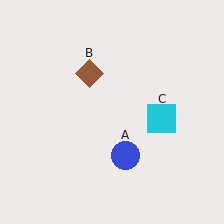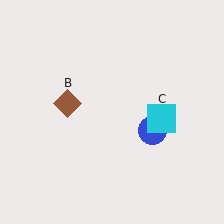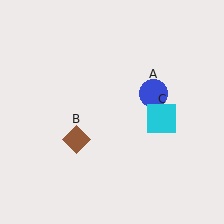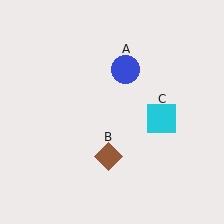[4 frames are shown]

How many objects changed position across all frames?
2 objects changed position: blue circle (object A), brown diamond (object B).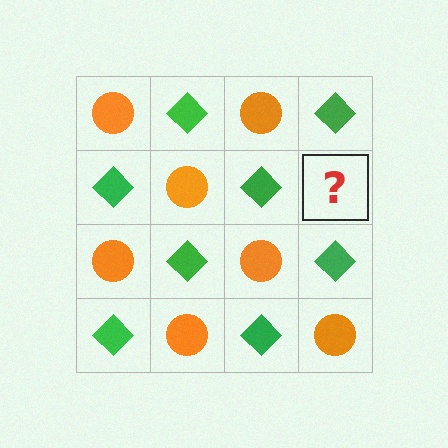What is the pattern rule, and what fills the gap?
The rule is that it alternates orange circle and green diamond in a checkerboard pattern. The gap should be filled with an orange circle.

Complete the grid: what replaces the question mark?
The question mark should be replaced with an orange circle.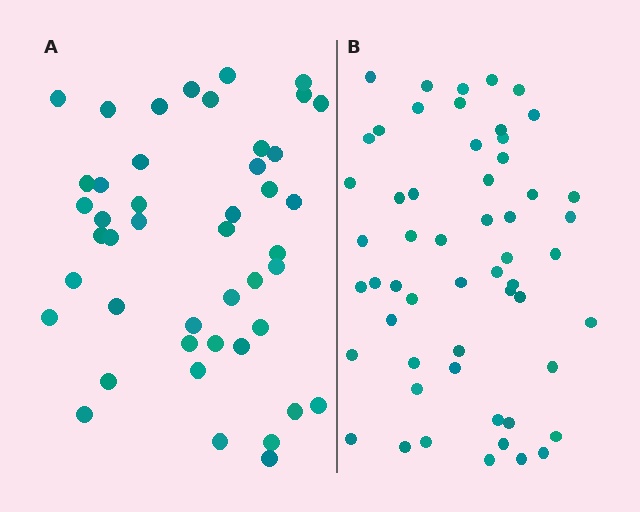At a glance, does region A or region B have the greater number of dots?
Region B (the right region) has more dots.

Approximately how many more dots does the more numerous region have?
Region B has roughly 10 or so more dots than region A.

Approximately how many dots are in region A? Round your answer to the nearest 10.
About 40 dots. (The exact count is 45, which rounds to 40.)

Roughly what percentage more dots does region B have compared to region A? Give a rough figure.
About 20% more.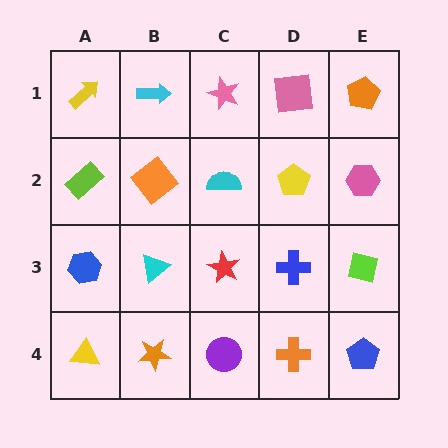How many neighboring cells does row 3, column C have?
4.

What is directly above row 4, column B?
A cyan triangle.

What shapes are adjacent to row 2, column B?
A cyan arrow (row 1, column B), a cyan triangle (row 3, column B), a lime rectangle (row 2, column A), a cyan semicircle (row 2, column C).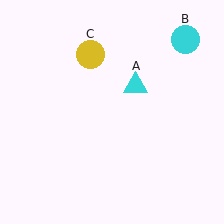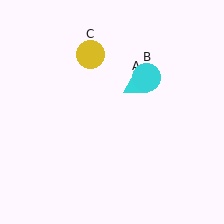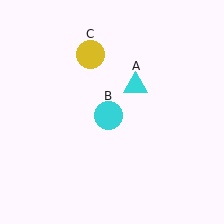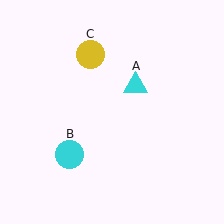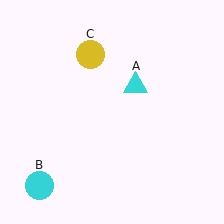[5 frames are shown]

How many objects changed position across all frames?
1 object changed position: cyan circle (object B).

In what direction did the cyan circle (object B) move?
The cyan circle (object B) moved down and to the left.